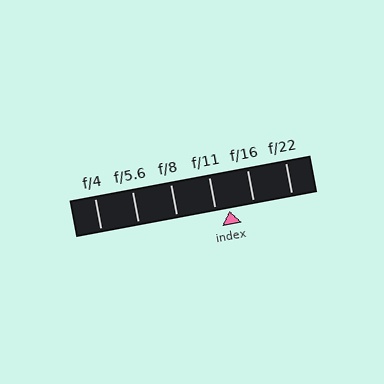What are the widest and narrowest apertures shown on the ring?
The widest aperture shown is f/4 and the narrowest is f/22.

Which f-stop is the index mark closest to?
The index mark is closest to f/11.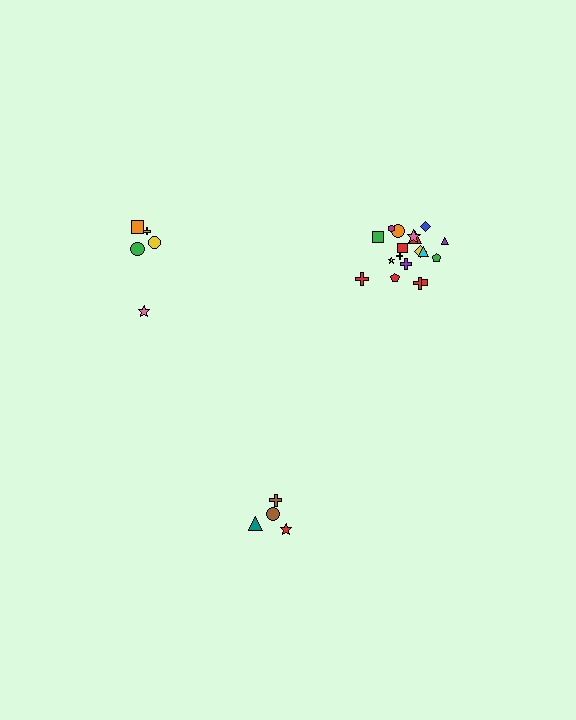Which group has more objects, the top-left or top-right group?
The top-right group.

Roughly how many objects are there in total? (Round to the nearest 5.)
Roughly 25 objects in total.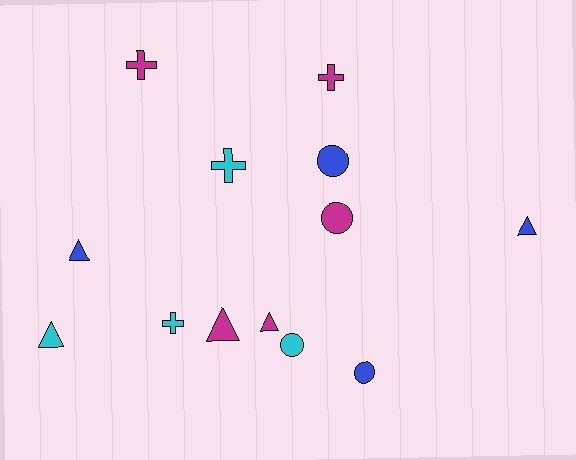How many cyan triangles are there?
There is 1 cyan triangle.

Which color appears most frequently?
Magenta, with 5 objects.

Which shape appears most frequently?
Triangle, with 5 objects.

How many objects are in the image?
There are 13 objects.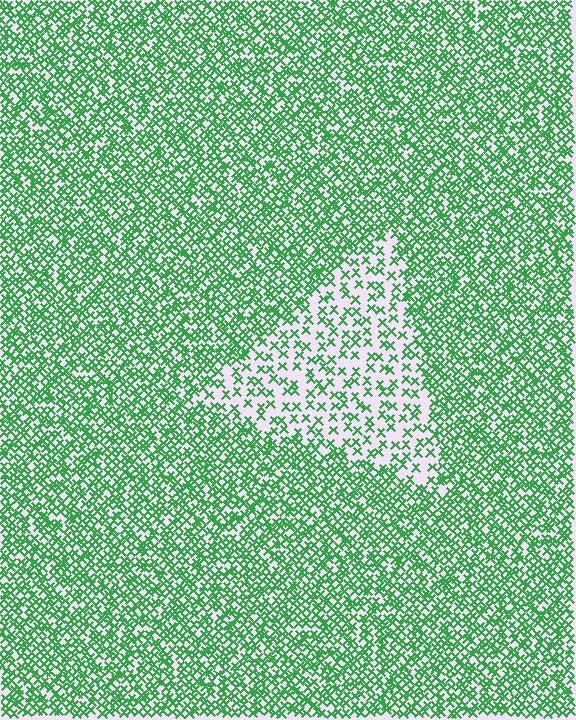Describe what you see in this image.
The image contains small green elements arranged at two different densities. A triangle-shaped region is visible where the elements are less densely packed than the surrounding area.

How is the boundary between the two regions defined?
The boundary is defined by a change in element density (approximately 2.3x ratio). All elements are the same color, size, and shape.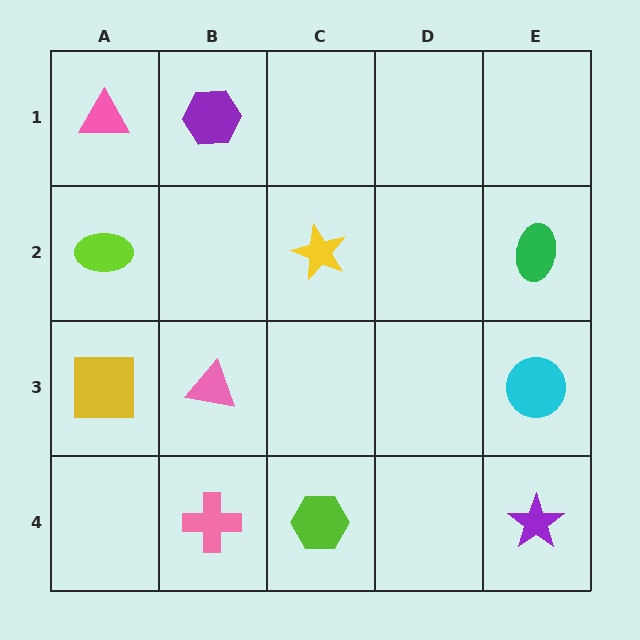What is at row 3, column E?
A cyan circle.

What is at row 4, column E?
A purple star.